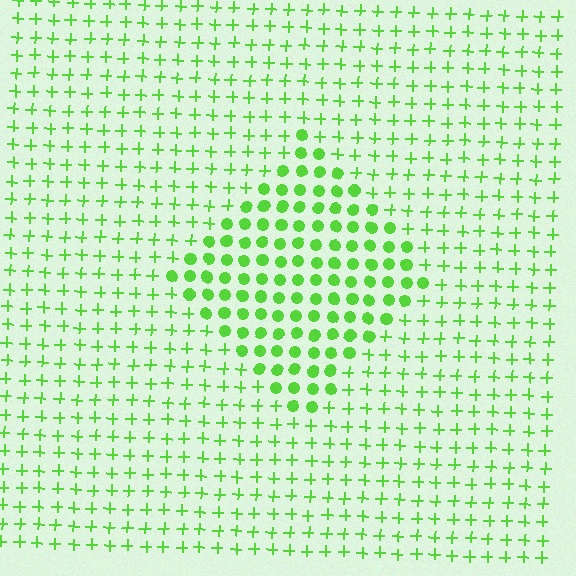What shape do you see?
I see a diamond.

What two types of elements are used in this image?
The image uses circles inside the diamond region and plus signs outside it.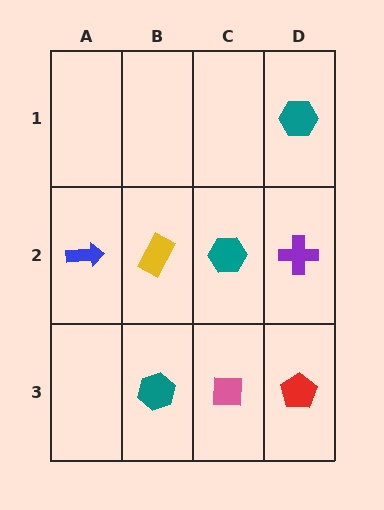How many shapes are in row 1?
1 shape.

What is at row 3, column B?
A teal hexagon.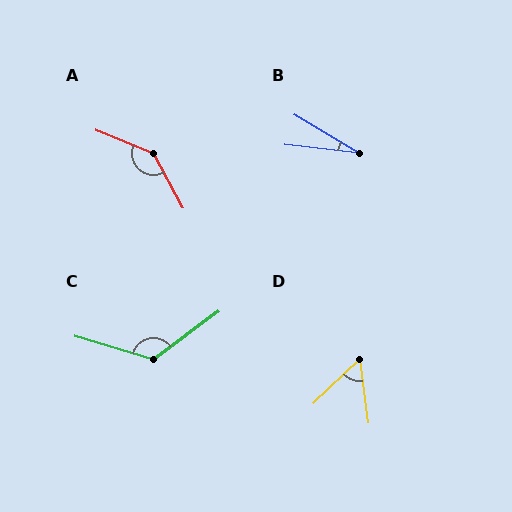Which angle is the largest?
A, at approximately 141 degrees.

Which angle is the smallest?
B, at approximately 24 degrees.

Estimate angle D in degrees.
Approximately 54 degrees.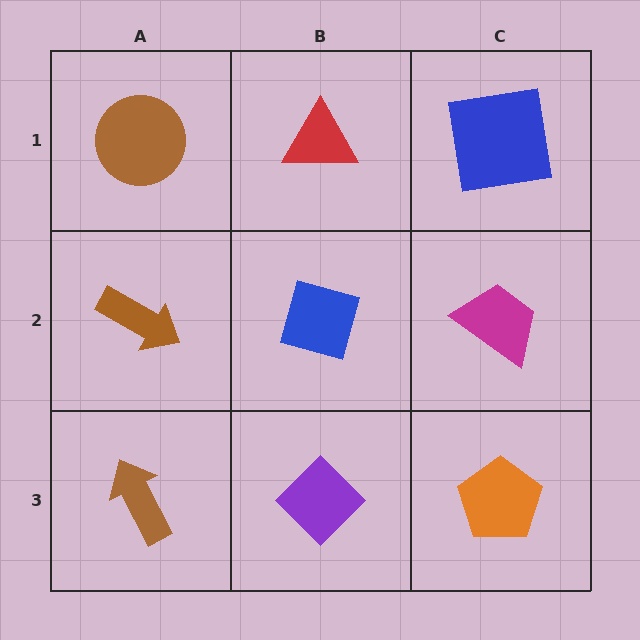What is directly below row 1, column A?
A brown arrow.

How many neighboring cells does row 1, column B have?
3.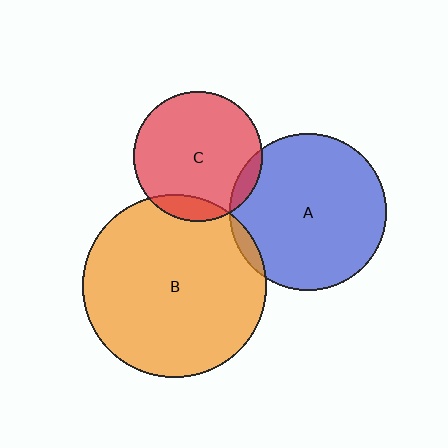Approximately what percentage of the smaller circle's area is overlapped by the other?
Approximately 5%.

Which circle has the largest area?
Circle B (orange).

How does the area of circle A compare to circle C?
Approximately 1.5 times.